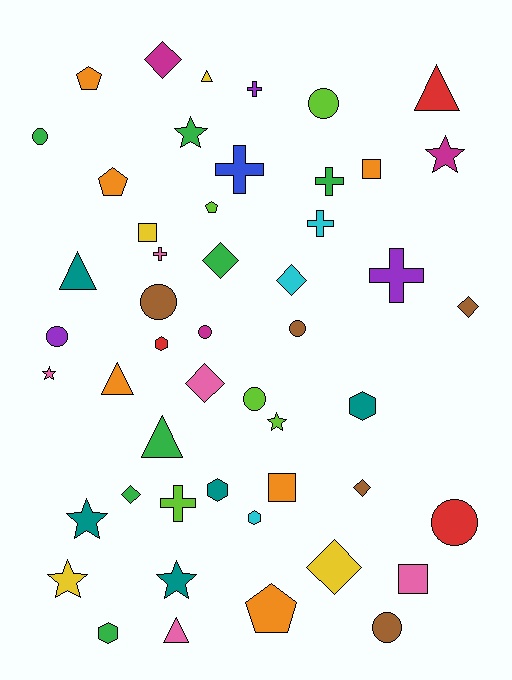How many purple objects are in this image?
There are 3 purple objects.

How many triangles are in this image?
There are 6 triangles.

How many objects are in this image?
There are 50 objects.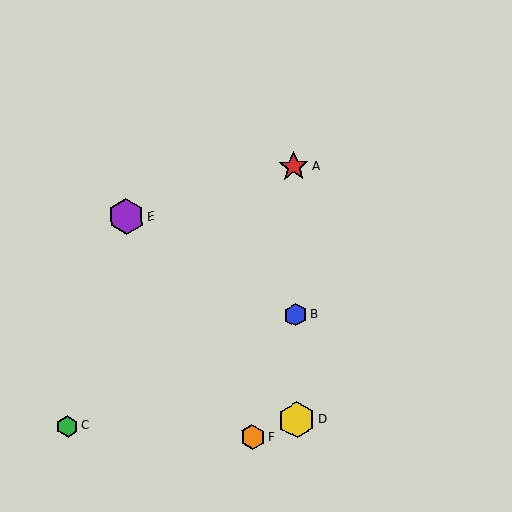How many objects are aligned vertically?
3 objects (A, B, D) are aligned vertically.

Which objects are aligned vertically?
Objects A, B, D are aligned vertically.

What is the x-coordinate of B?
Object B is at x≈295.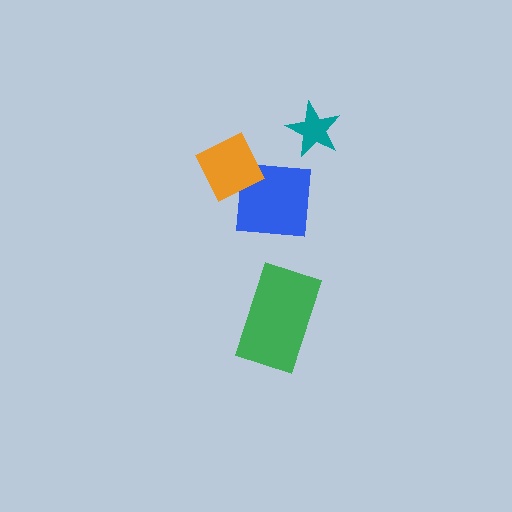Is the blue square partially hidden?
Yes, it is partially covered by another shape.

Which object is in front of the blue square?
The orange diamond is in front of the blue square.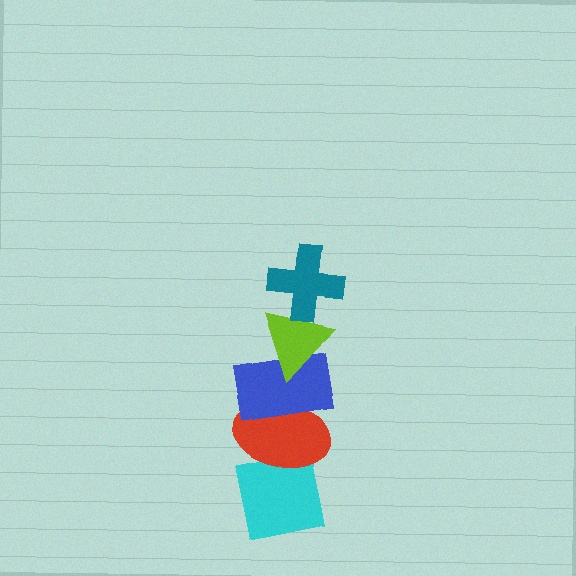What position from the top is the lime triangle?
The lime triangle is 2nd from the top.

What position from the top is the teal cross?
The teal cross is 1st from the top.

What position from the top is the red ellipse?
The red ellipse is 4th from the top.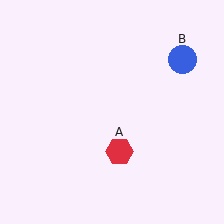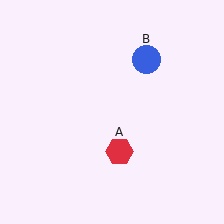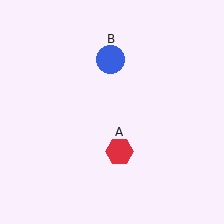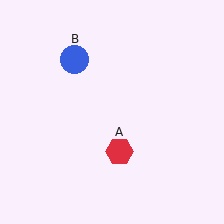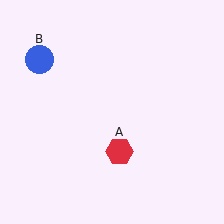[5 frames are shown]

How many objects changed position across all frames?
1 object changed position: blue circle (object B).